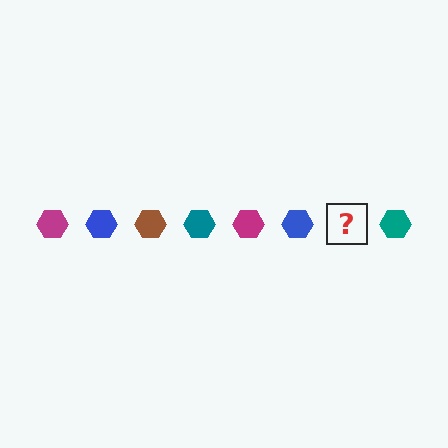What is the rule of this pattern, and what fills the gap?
The rule is that the pattern cycles through magenta, blue, brown, teal hexagons. The gap should be filled with a brown hexagon.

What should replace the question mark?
The question mark should be replaced with a brown hexagon.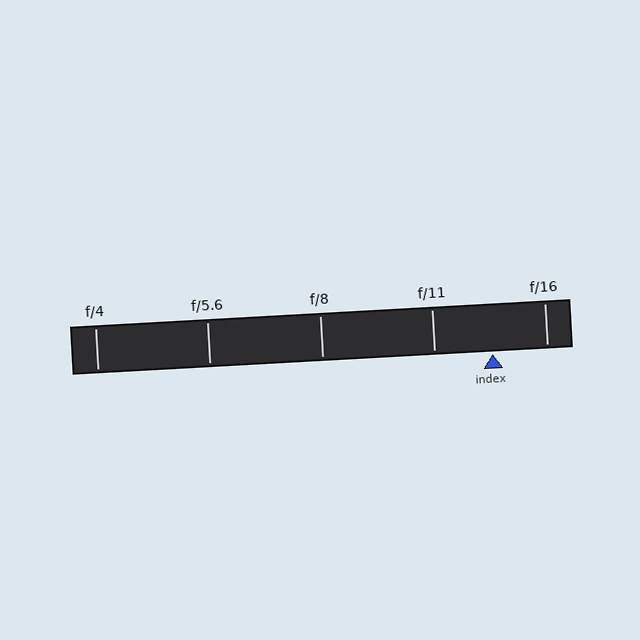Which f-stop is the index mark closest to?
The index mark is closest to f/16.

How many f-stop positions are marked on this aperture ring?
There are 5 f-stop positions marked.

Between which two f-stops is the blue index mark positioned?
The index mark is between f/11 and f/16.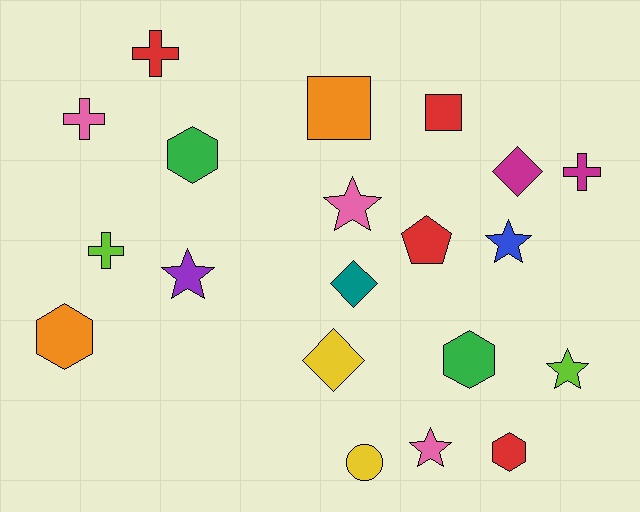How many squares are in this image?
There are 2 squares.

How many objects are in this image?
There are 20 objects.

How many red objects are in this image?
There are 4 red objects.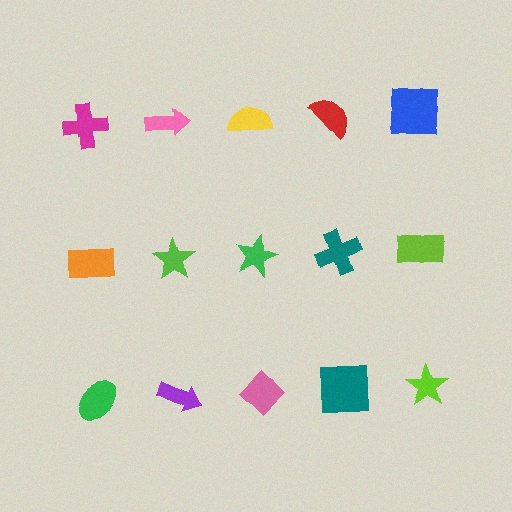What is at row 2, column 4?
A teal cross.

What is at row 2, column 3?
A green star.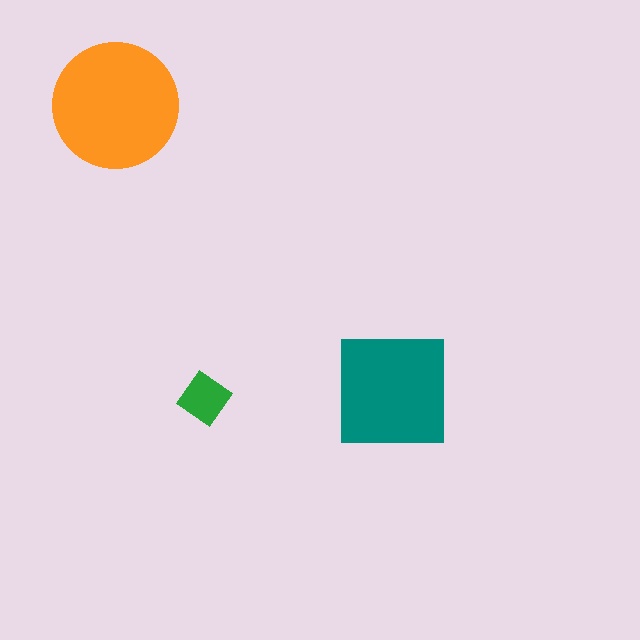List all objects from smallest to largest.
The green diamond, the teal square, the orange circle.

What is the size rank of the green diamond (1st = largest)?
3rd.